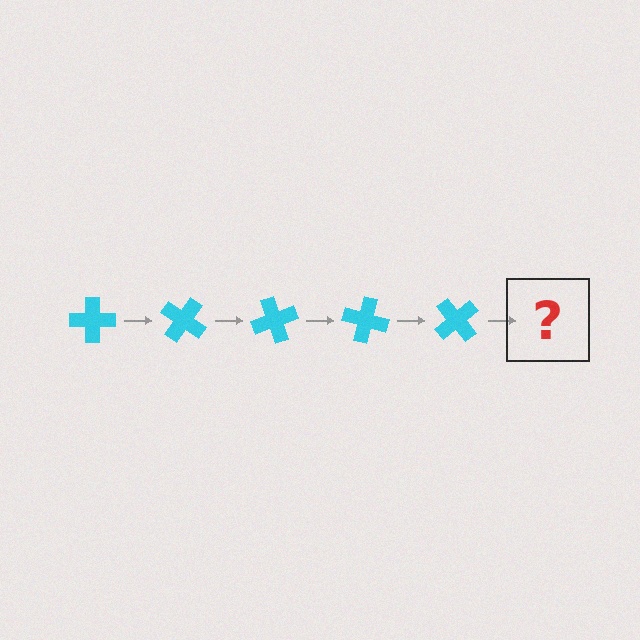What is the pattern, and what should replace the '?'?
The pattern is that the cross rotates 35 degrees each step. The '?' should be a cyan cross rotated 175 degrees.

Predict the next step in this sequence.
The next step is a cyan cross rotated 175 degrees.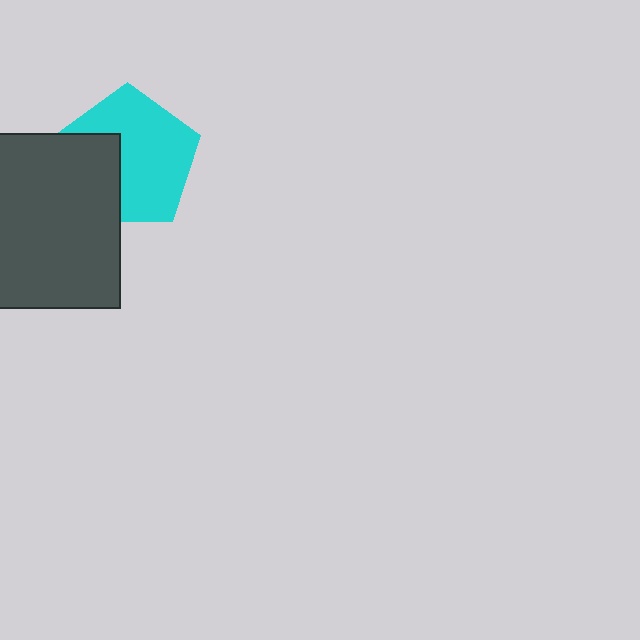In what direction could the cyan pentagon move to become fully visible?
The cyan pentagon could move right. That would shift it out from behind the dark gray square entirely.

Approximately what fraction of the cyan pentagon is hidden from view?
Roughly 33% of the cyan pentagon is hidden behind the dark gray square.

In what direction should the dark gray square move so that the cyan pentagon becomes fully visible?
The dark gray square should move left. That is the shortest direction to clear the overlap and leave the cyan pentagon fully visible.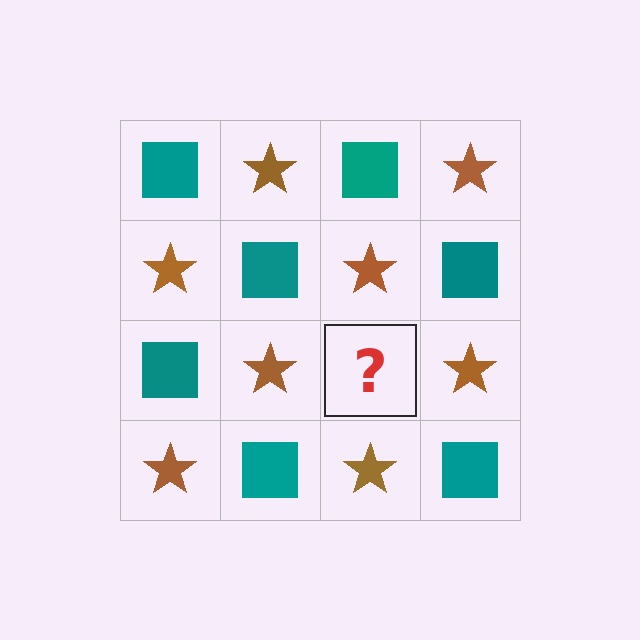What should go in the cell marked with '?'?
The missing cell should contain a teal square.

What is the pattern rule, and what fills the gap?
The rule is that it alternates teal square and brown star in a checkerboard pattern. The gap should be filled with a teal square.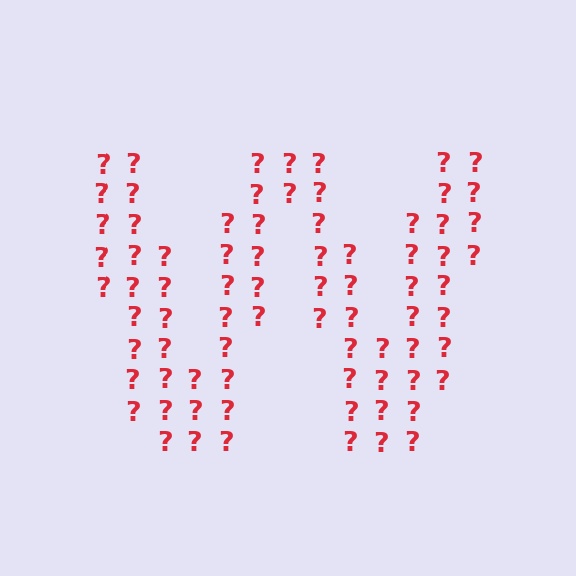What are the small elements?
The small elements are question marks.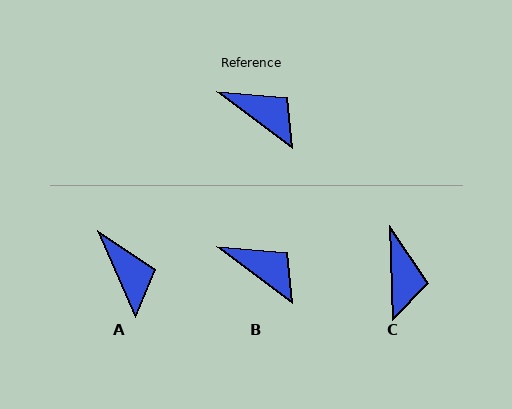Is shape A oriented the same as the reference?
No, it is off by about 29 degrees.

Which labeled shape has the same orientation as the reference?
B.